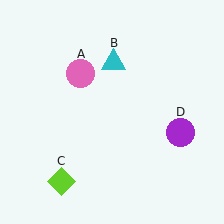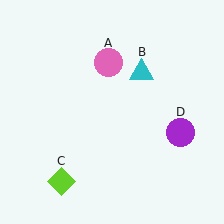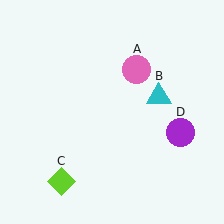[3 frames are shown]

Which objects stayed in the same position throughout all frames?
Lime diamond (object C) and purple circle (object D) remained stationary.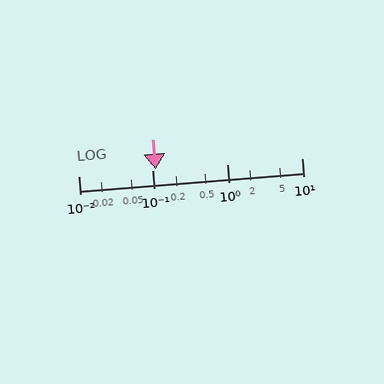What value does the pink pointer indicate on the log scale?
The pointer indicates approximately 0.11.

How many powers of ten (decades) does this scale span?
The scale spans 3 decades, from 0.01 to 10.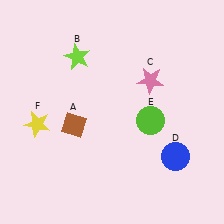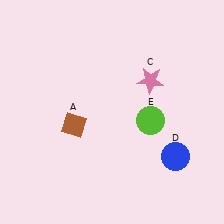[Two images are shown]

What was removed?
The yellow star (F), the lime star (B) were removed in Image 2.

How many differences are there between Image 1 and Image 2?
There are 2 differences between the two images.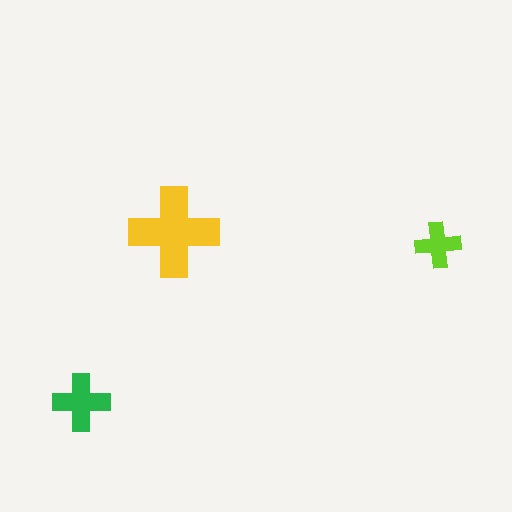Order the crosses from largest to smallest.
the yellow one, the green one, the lime one.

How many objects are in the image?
There are 3 objects in the image.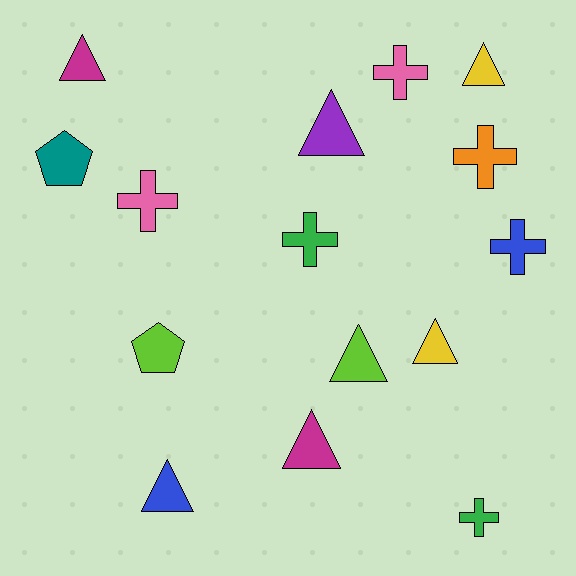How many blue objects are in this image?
There are 2 blue objects.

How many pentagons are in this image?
There are 2 pentagons.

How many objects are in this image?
There are 15 objects.